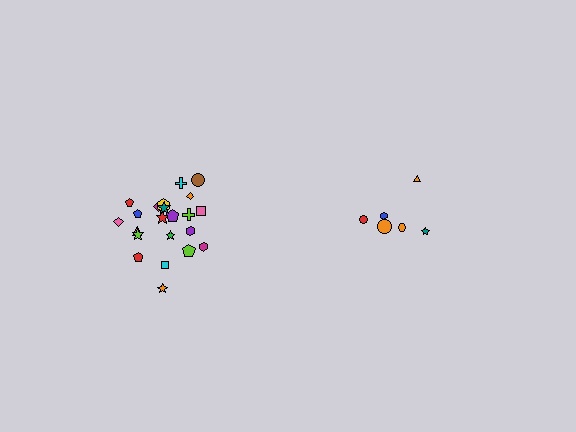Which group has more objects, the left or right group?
The left group.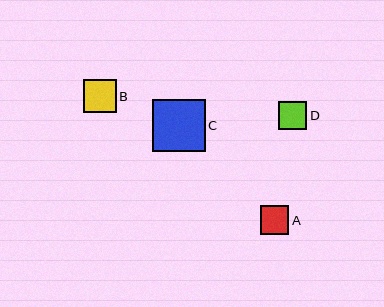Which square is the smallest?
Square D is the smallest with a size of approximately 28 pixels.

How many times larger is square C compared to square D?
Square C is approximately 1.9 times the size of square D.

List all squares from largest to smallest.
From largest to smallest: C, B, A, D.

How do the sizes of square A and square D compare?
Square A and square D are approximately the same size.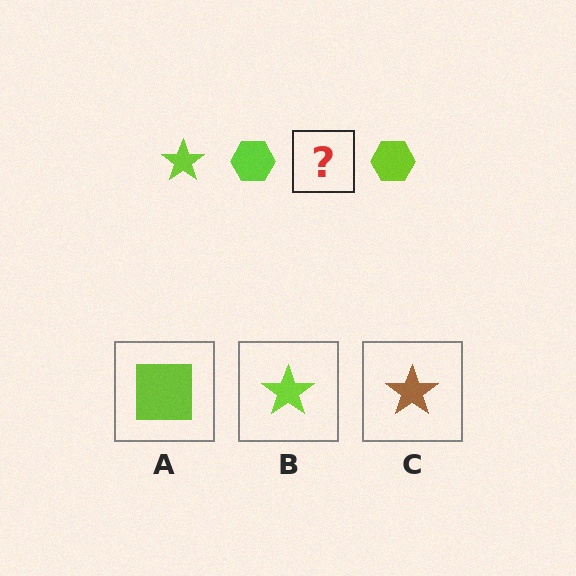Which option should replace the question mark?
Option B.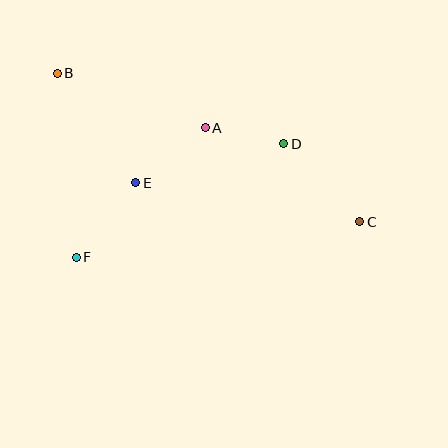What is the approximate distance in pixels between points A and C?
The distance between A and C is approximately 181 pixels.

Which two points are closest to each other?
Points A and D are closest to each other.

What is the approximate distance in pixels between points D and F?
The distance between D and F is approximately 236 pixels.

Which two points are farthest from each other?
Points B and C are farthest from each other.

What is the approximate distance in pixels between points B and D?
The distance between B and D is approximately 237 pixels.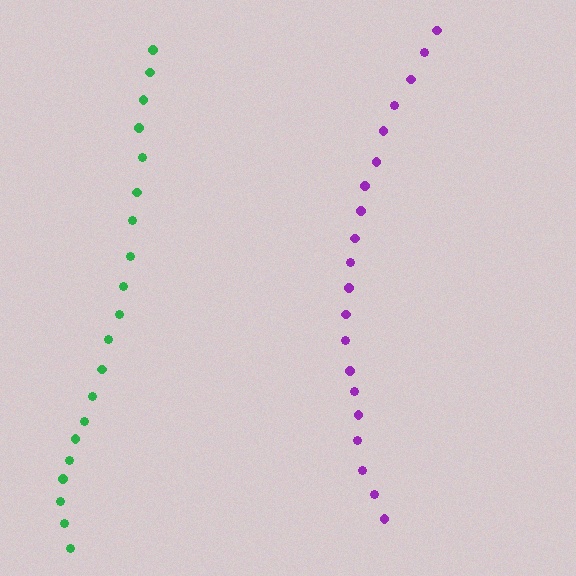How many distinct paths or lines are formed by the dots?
There are 2 distinct paths.